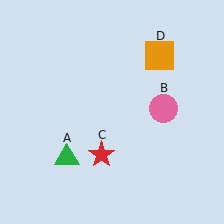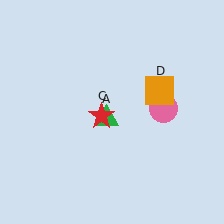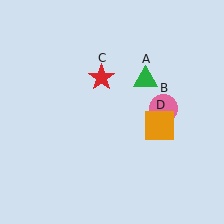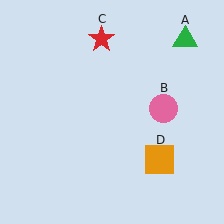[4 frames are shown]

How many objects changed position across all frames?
3 objects changed position: green triangle (object A), red star (object C), orange square (object D).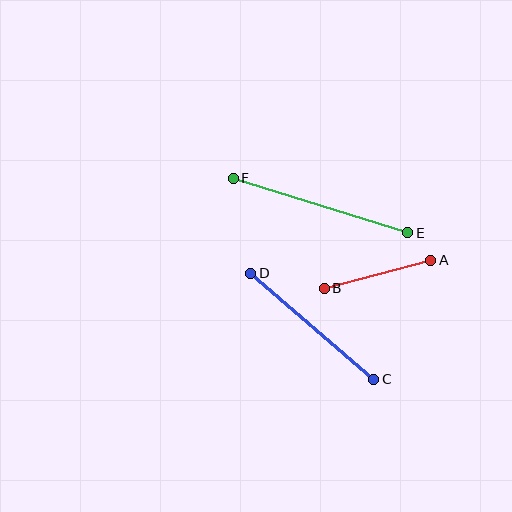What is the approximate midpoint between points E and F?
The midpoint is at approximately (320, 205) pixels.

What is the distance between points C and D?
The distance is approximately 163 pixels.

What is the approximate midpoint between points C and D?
The midpoint is at approximately (312, 326) pixels.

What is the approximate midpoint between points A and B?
The midpoint is at approximately (378, 274) pixels.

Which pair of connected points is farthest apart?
Points E and F are farthest apart.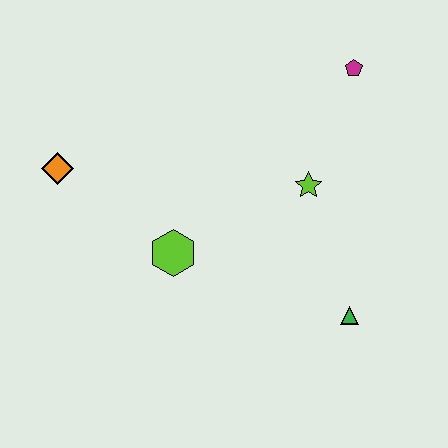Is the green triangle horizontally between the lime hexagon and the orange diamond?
No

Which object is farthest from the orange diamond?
The green triangle is farthest from the orange diamond.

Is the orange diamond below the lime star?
No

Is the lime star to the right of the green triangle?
No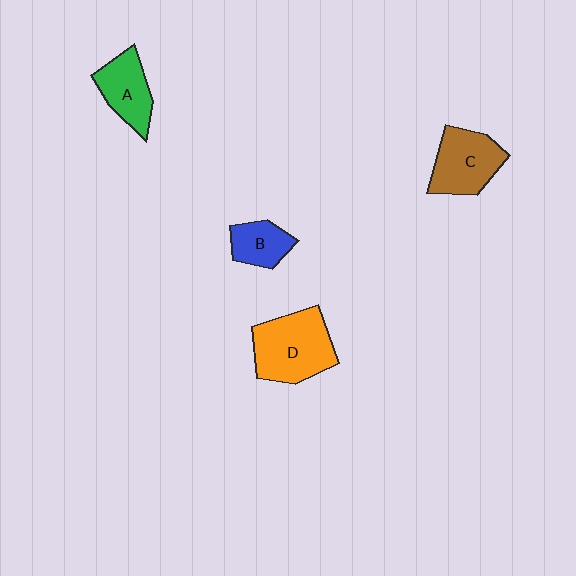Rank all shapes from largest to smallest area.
From largest to smallest: D (orange), C (brown), A (green), B (blue).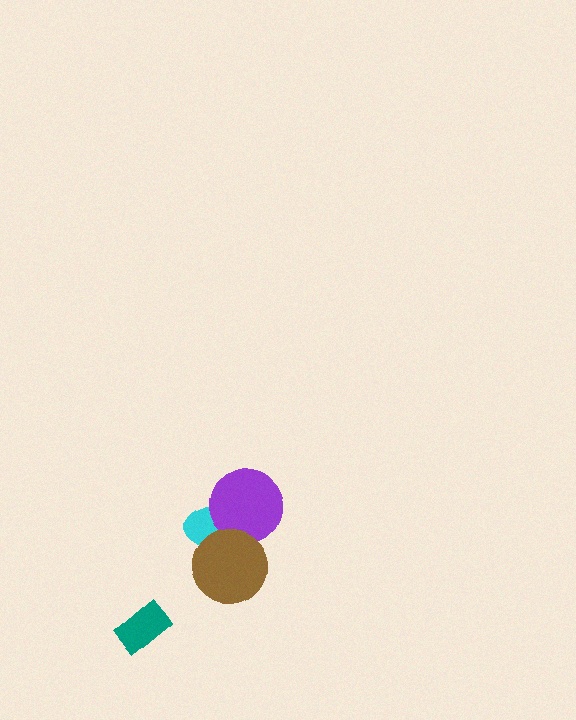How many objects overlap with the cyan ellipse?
2 objects overlap with the cyan ellipse.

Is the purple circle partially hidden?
Yes, it is partially covered by another shape.